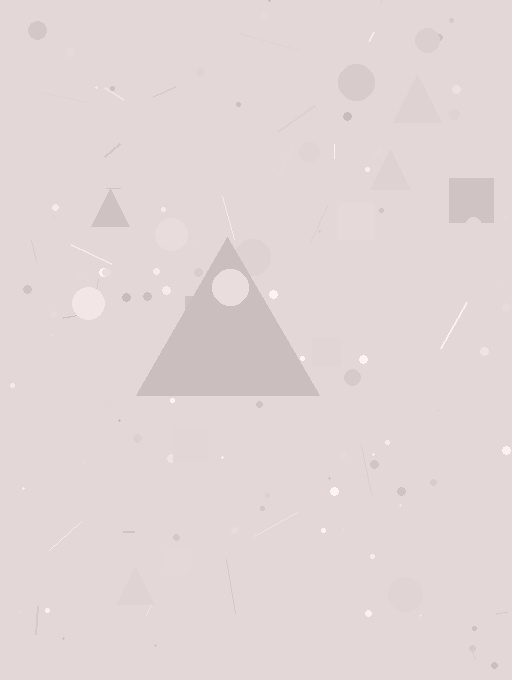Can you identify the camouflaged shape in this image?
The camouflaged shape is a triangle.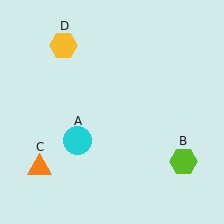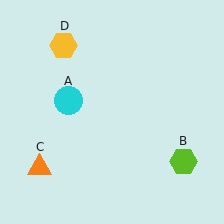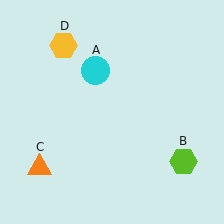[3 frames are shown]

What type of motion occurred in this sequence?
The cyan circle (object A) rotated clockwise around the center of the scene.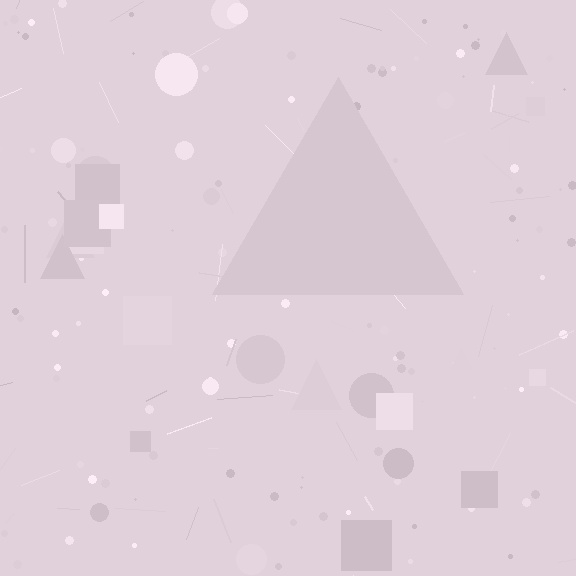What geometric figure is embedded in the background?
A triangle is embedded in the background.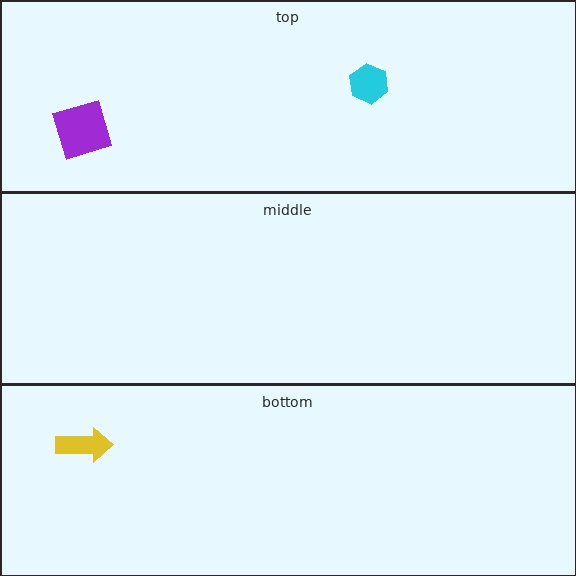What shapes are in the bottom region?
The yellow arrow.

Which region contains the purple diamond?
The top region.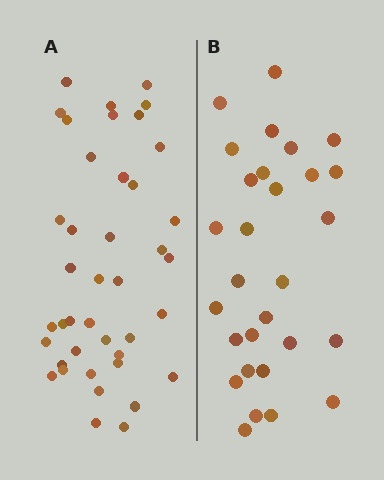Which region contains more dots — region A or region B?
Region A (the left region) has more dots.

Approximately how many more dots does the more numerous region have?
Region A has roughly 12 or so more dots than region B.